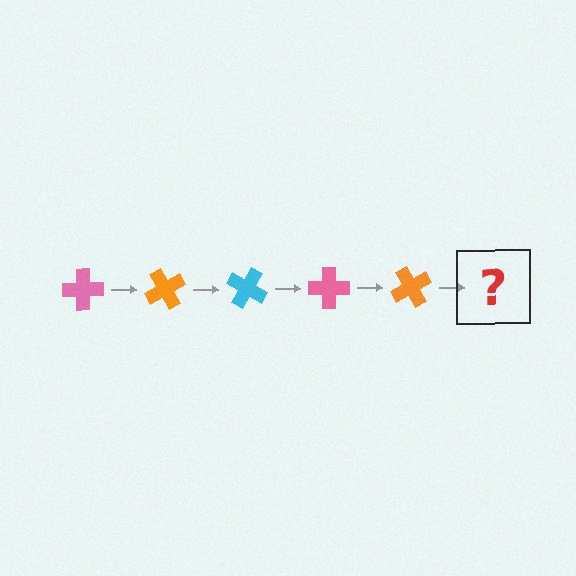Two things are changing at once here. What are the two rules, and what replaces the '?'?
The two rules are that it rotates 60 degrees each step and the color cycles through pink, orange, and cyan. The '?' should be a cyan cross, rotated 300 degrees from the start.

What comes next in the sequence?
The next element should be a cyan cross, rotated 300 degrees from the start.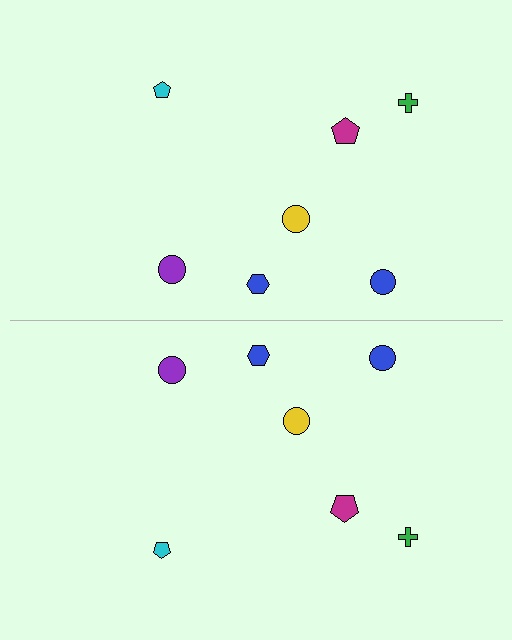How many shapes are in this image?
There are 14 shapes in this image.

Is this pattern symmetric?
Yes, this pattern has bilateral (reflection) symmetry.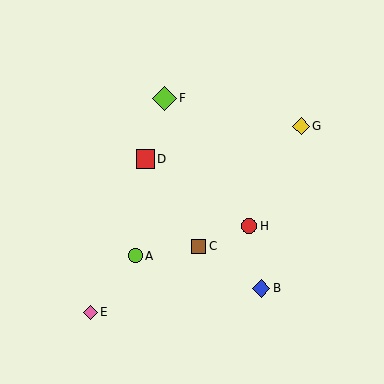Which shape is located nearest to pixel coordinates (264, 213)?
The red circle (labeled H) at (249, 226) is nearest to that location.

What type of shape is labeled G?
Shape G is a yellow diamond.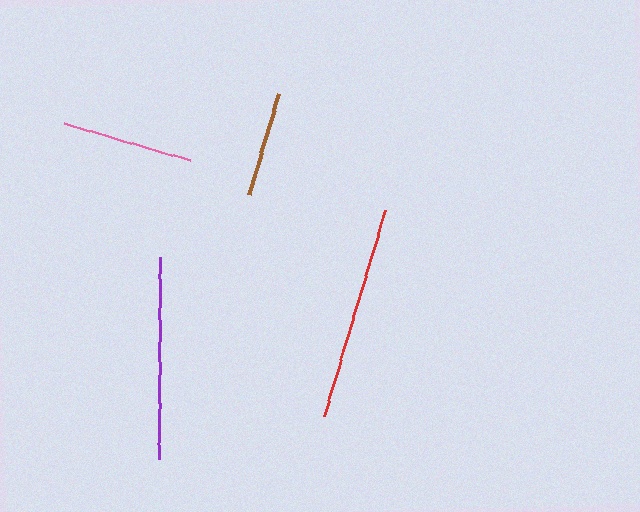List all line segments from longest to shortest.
From longest to shortest: red, purple, pink, brown.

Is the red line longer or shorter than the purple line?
The red line is longer than the purple line.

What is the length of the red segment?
The red segment is approximately 215 pixels long.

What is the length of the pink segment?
The pink segment is approximately 131 pixels long.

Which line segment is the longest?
The red line is the longest at approximately 215 pixels.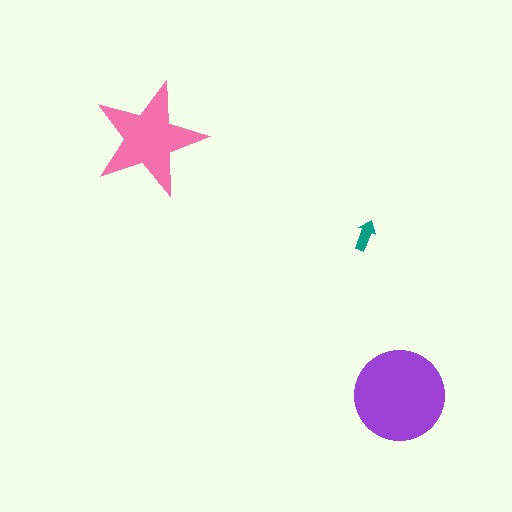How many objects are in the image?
There are 3 objects in the image.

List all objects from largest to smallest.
The purple circle, the pink star, the teal arrow.